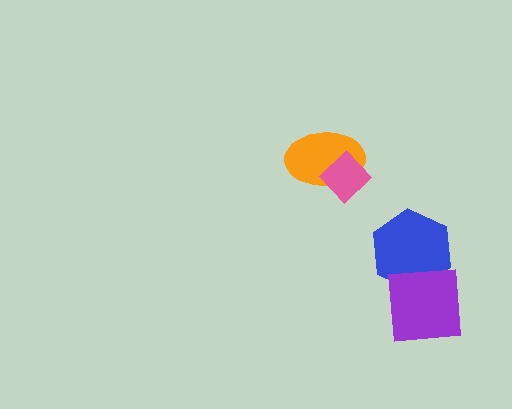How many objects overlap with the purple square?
1 object overlaps with the purple square.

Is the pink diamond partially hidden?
No, no other shape covers it.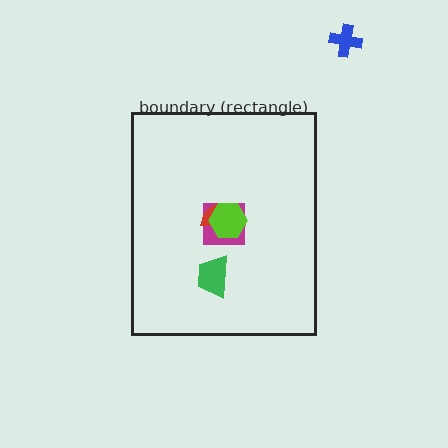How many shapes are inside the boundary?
4 inside, 1 outside.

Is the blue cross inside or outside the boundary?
Outside.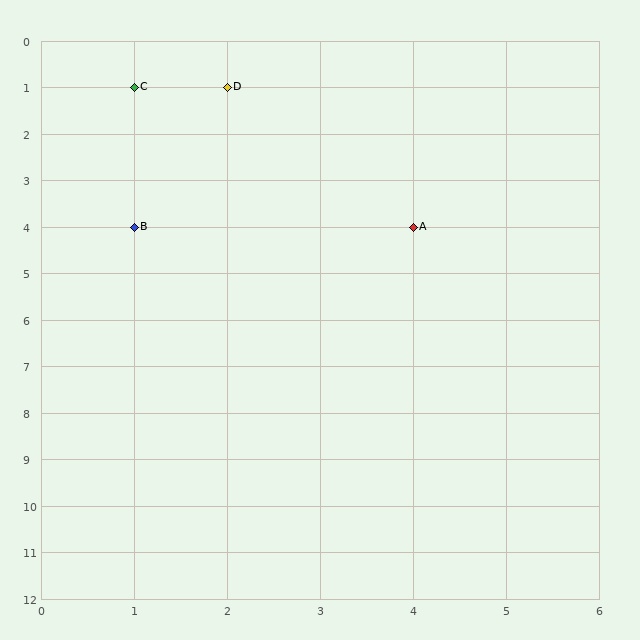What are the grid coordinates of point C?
Point C is at grid coordinates (1, 1).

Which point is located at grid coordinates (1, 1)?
Point C is at (1, 1).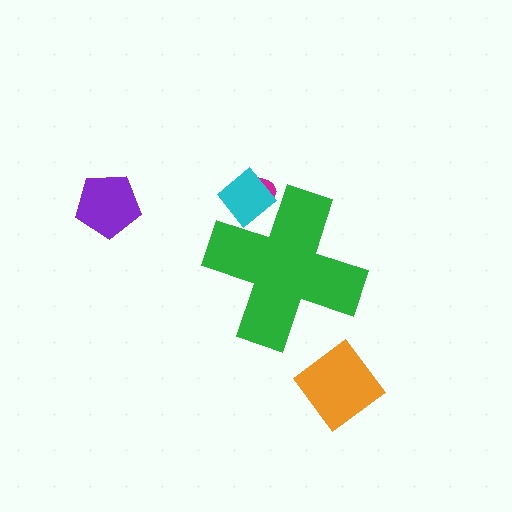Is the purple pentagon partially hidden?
No, the purple pentagon is fully visible.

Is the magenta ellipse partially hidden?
Yes, the magenta ellipse is partially hidden behind the green cross.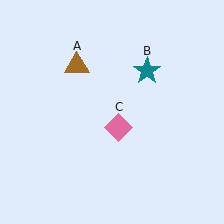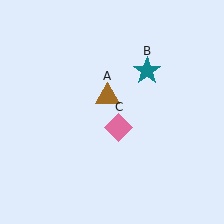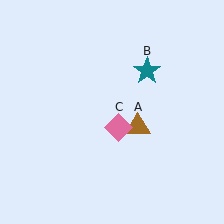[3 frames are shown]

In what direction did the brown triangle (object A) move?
The brown triangle (object A) moved down and to the right.